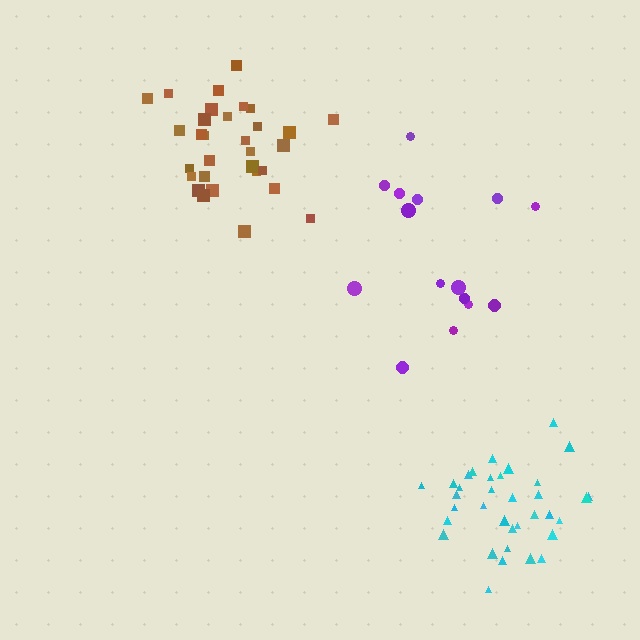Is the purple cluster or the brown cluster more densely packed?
Brown.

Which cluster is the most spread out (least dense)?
Purple.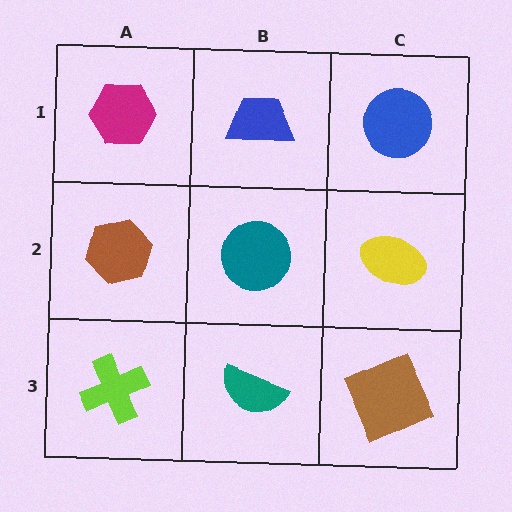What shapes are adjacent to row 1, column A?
A brown hexagon (row 2, column A), a blue trapezoid (row 1, column B).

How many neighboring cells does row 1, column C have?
2.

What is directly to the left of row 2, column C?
A teal circle.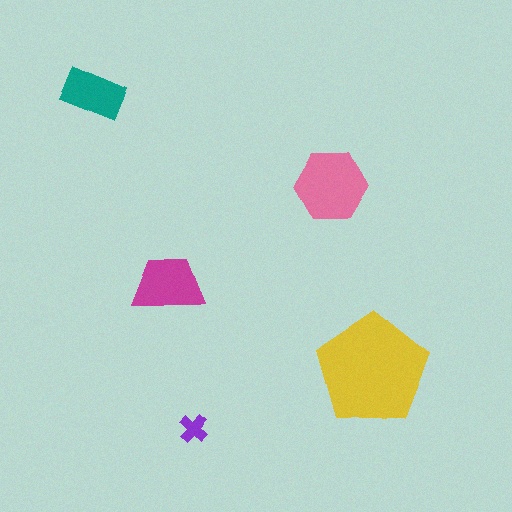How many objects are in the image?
There are 5 objects in the image.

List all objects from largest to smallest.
The yellow pentagon, the pink hexagon, the magenta trapezoid, the teal rectangle, the purple cross.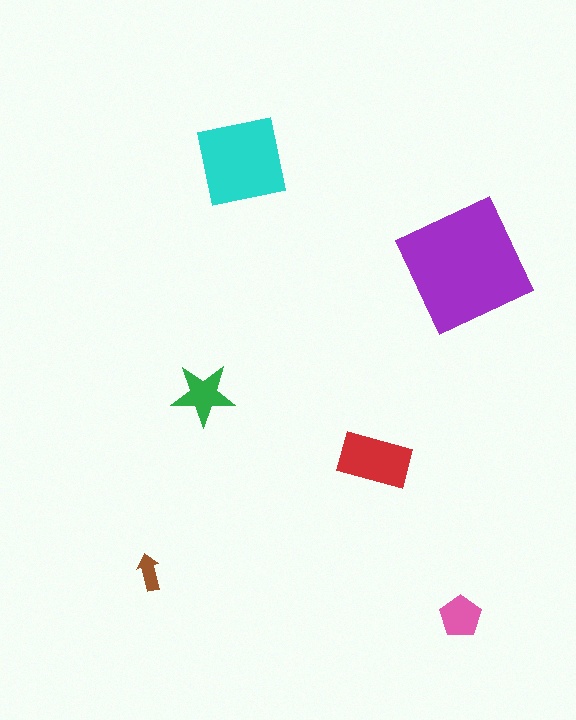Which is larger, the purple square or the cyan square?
The purple square.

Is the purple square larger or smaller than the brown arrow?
Larger.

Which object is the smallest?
The brown arrow.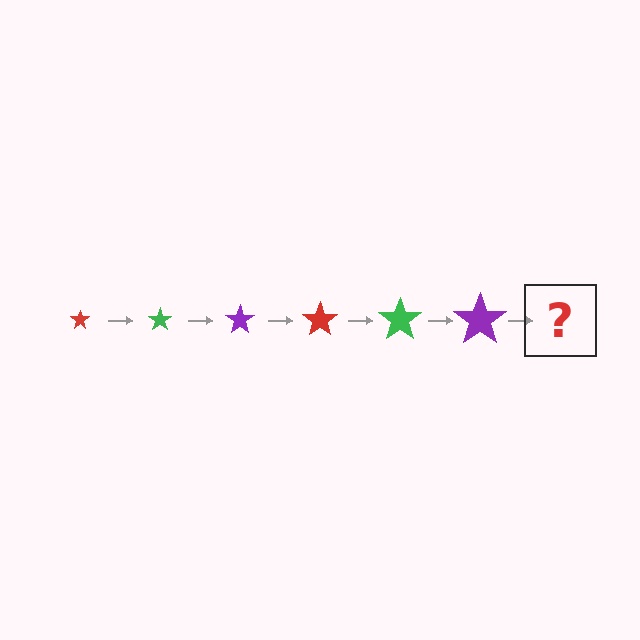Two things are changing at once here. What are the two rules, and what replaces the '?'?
The two rules are that the star grows larger each step and the color cycles through red, green, and purple. The '?' should be a red star, larger than the previous one.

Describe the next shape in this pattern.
It should be a red star, larger than the previous one.